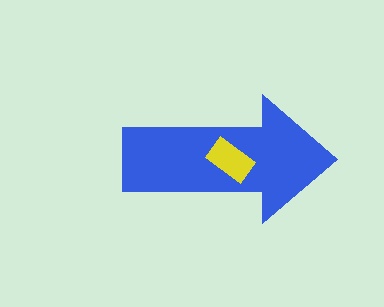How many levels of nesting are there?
2.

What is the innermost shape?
The yellow rectangle.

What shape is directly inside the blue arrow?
The yellow rectangle.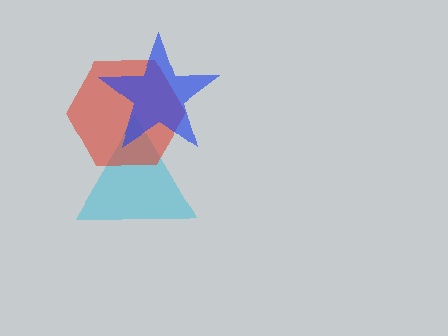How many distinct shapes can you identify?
There are 3 distinct shapes: a cyan triangle, a red hexagon, a blue star.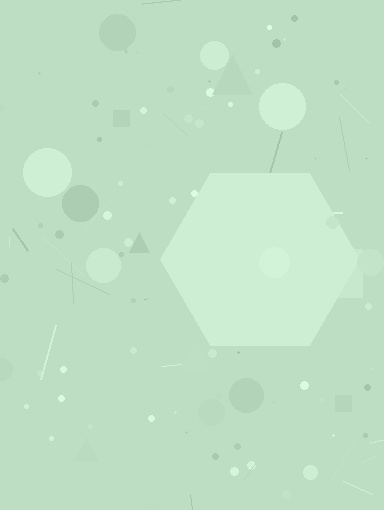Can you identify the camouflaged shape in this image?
The camouflaged shape is a hexagon.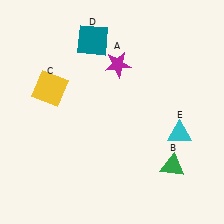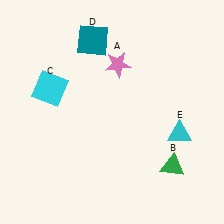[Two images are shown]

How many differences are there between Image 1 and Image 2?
There are 2 differences between the two images.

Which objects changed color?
A changed from magenta to pink. C changed from yellow to cyan.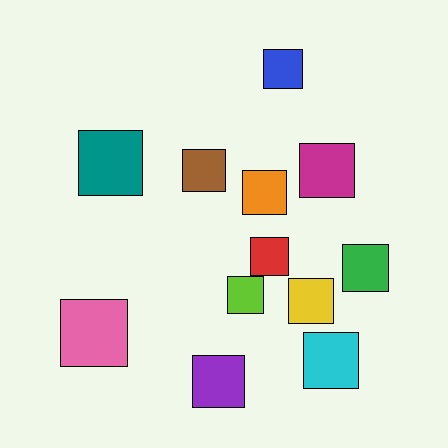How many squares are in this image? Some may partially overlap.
There are 12 squares.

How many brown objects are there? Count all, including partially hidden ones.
There is 1 brown object.